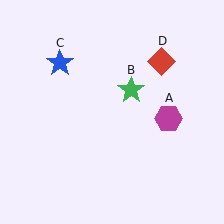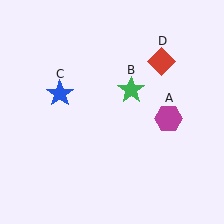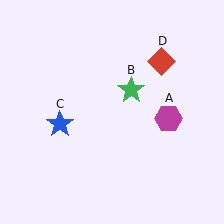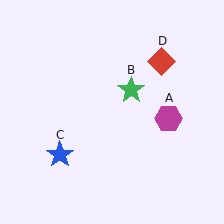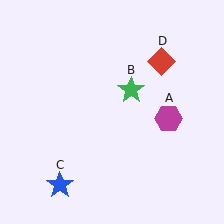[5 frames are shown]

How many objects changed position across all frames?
1 object changed position: blue star (object C).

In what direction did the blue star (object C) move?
The blue star (object C) moved down.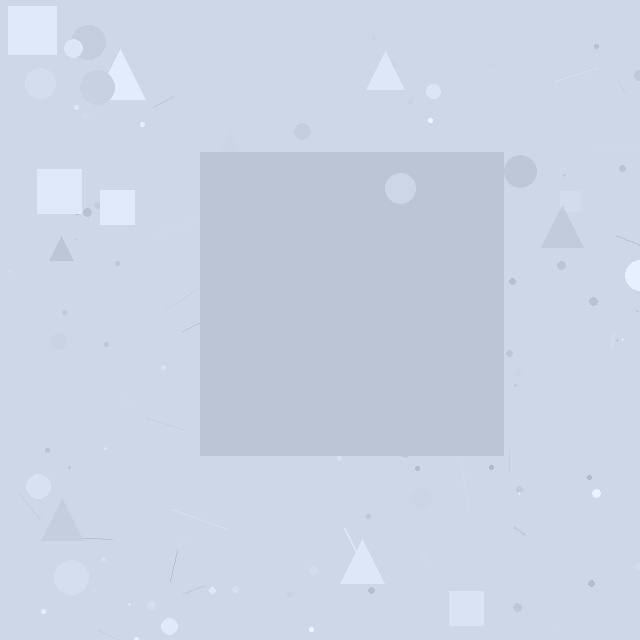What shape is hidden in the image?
A square is hidden in the image.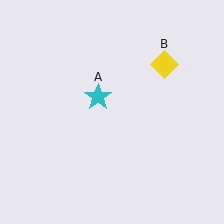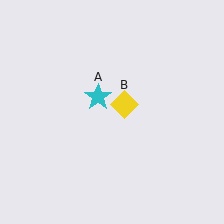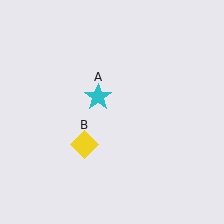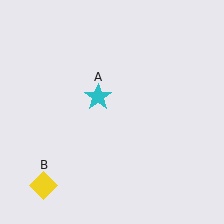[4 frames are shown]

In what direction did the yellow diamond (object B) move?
The yellow diamond (object B) moved down and to the left.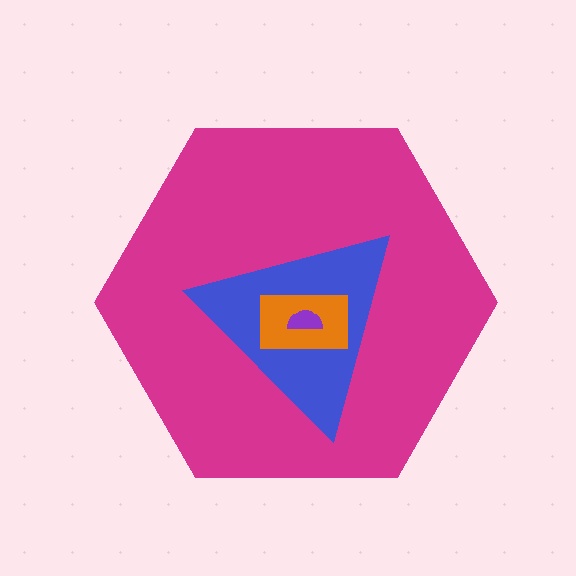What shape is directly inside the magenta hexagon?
The blue triangle.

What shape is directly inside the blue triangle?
The orange rectangle.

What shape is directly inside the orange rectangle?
The purple semicircle.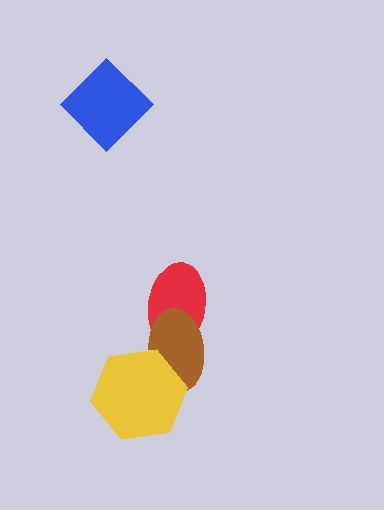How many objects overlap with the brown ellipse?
2 objects overlap with the brown ellipse.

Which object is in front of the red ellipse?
The brown ellipse is in front of the red ellipse.